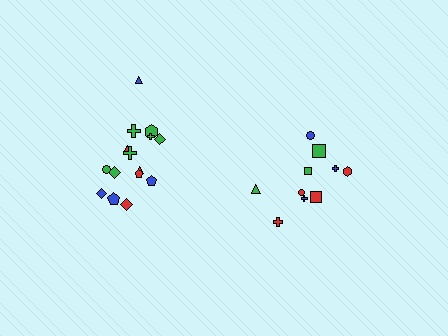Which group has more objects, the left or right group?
The left group.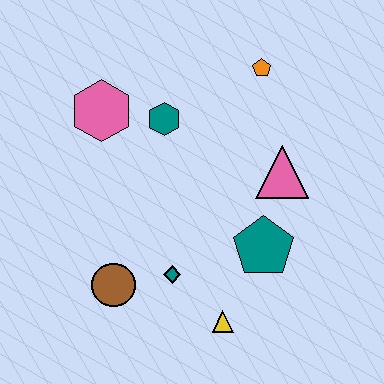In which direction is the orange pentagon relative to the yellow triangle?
The orange pentagon is above the yellow triangle.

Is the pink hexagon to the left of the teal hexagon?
Yes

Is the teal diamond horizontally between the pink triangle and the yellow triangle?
No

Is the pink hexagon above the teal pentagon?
Yes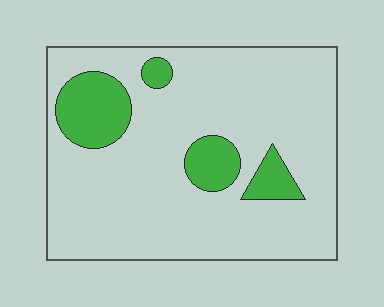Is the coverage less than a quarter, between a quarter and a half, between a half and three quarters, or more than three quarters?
Less than a quarter.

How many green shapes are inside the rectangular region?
4.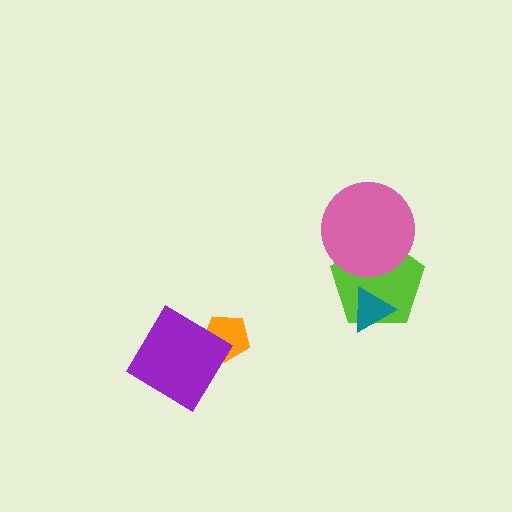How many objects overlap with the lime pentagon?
2 objects overlap with the lime pentagon.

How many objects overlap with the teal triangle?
1 object overlaps with the teal triangle.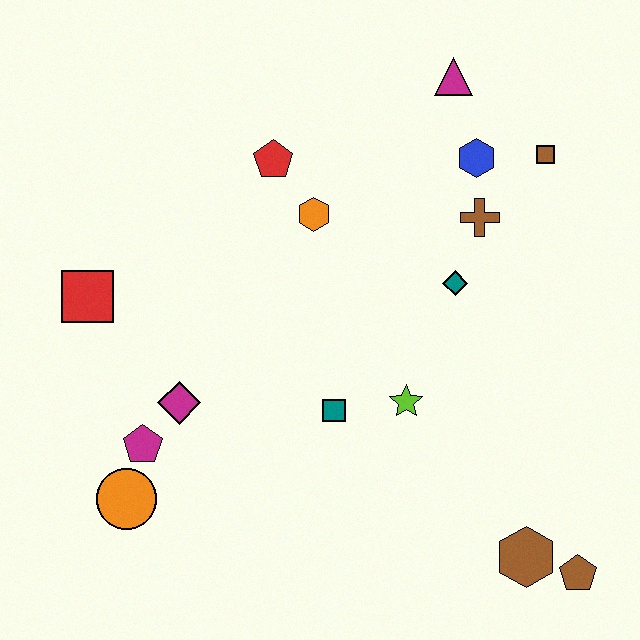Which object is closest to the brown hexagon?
The brown pentagon is closest to the brown hexagon.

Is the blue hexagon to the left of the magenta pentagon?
No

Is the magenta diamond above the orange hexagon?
No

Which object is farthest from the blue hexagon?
The orange circle is farthest from the blue hexagon.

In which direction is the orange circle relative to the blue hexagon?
The orange circle is to the left of the blue hexagon.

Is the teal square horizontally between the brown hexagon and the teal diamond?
No